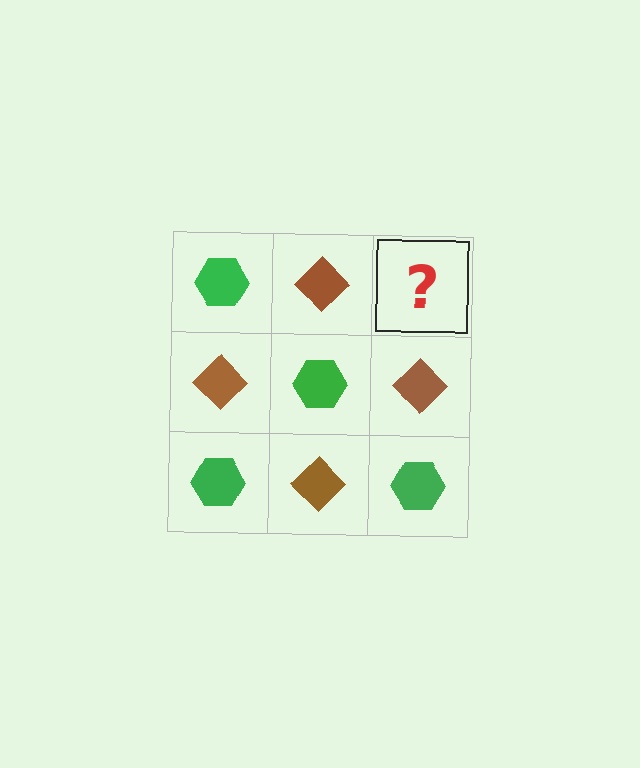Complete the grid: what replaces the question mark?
The question mark should be replaced with a green hexagon.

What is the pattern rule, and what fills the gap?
The rule is that it alternates green hexagon and brown diamond in a checkerboard pattern. The gap should be filled with a green hexagon.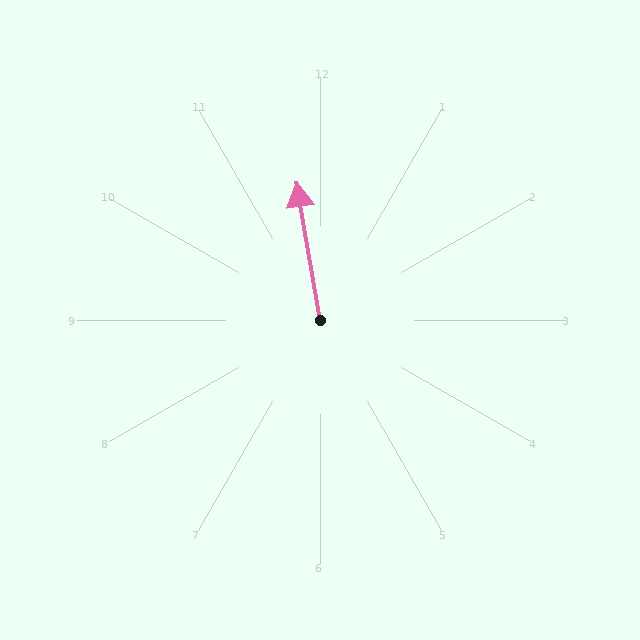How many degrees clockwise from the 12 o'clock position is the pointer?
Approximately 350 degrees.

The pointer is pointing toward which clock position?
Roughly 12 o'clock.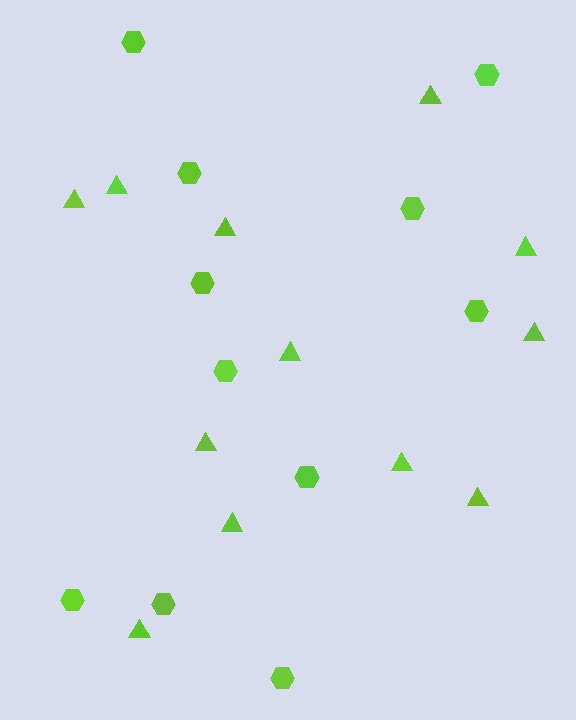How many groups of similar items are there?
There are 2 groups: one group of hexagons (11) and one group of triangles (12).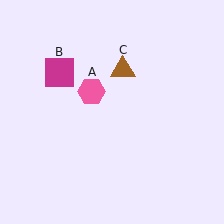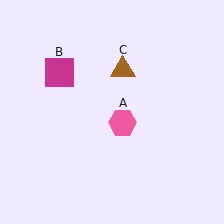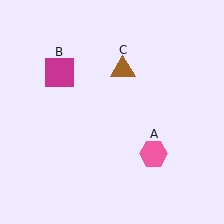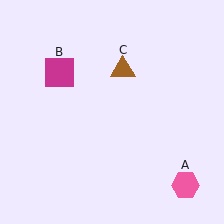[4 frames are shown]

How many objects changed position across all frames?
1 object changed position: pink hexagon (object A).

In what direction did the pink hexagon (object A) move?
The pink hexagon (object A) moved down and to the right.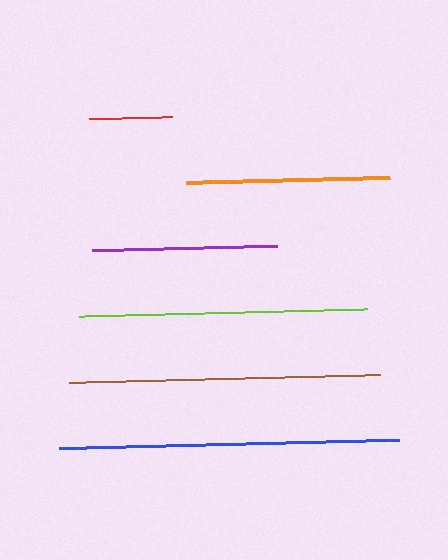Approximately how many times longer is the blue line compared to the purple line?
The blue line is approximately 1.8 times the length of the purple line.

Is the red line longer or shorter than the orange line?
The orange line is longer than the red line.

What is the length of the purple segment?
The purple segment is approximately 185 pixels long.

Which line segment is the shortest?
The red line is the shortest at approximately 84 pixels.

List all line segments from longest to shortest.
From longest to shortest: blue, brown, lime, orange, purple, red.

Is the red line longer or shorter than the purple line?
The purple line is longer than the red line.